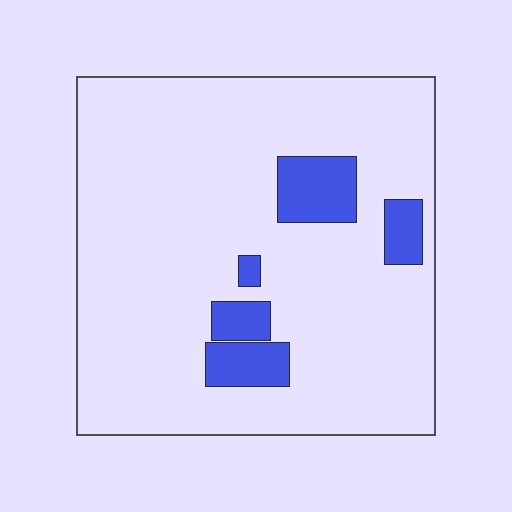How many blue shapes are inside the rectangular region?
5.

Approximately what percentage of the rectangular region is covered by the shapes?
Approximately 10%.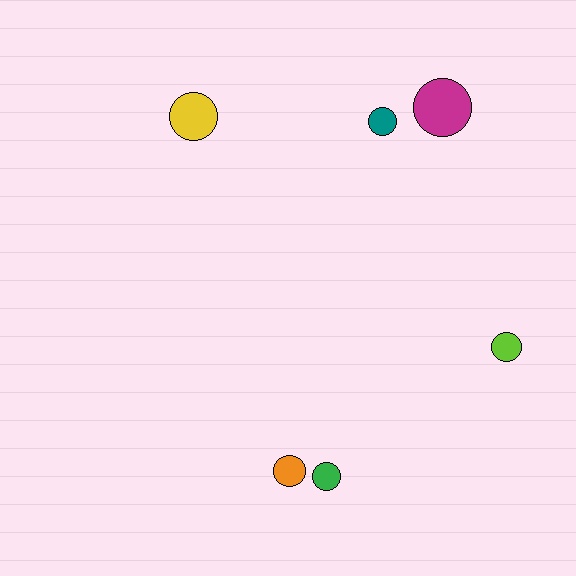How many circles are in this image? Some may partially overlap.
There are 6 circles.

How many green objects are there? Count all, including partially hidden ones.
There is 1 green object.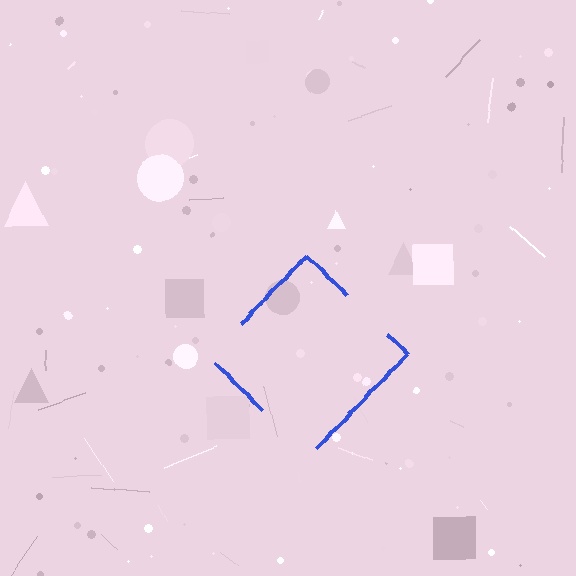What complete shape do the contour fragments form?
The contour fragments form a diamond.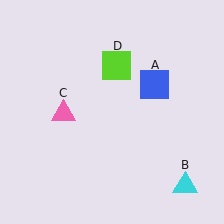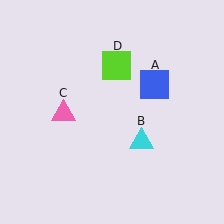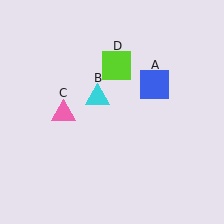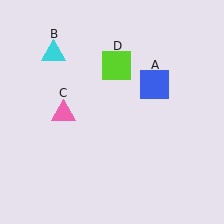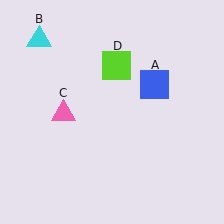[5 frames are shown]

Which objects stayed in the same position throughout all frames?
Blue square (object A) and pink triangle (object C) and lime square (object D) remained stationary.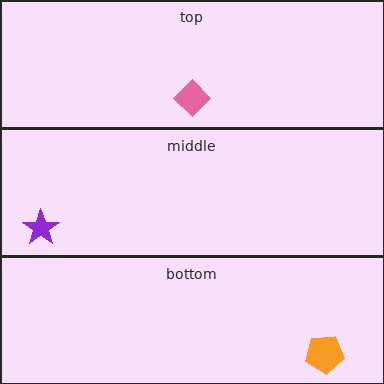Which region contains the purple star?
The middle region.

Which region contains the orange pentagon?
The bottom region.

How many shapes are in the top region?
1.